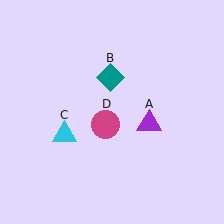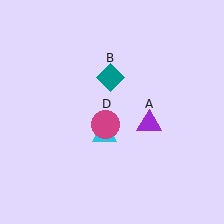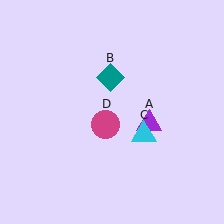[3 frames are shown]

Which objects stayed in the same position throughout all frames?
Purple triangle (object A) and teal diamond (object B) and magenta circle (object D) remained stationary.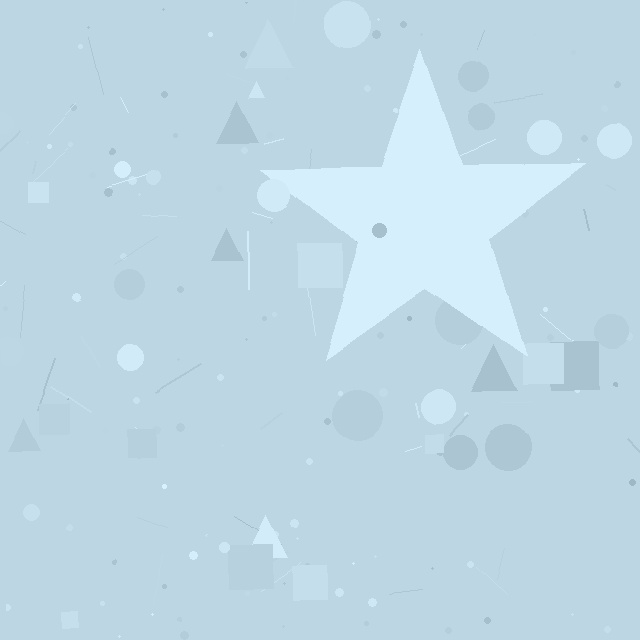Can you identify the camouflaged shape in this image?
The camouflaged shape is a star.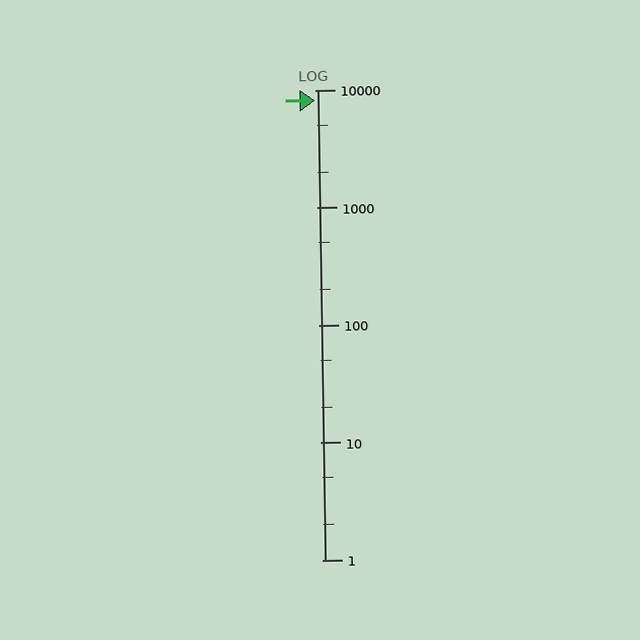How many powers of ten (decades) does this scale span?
The scale spans 4 decades, from 1 to 10000.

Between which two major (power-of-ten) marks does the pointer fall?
The pointer is between 1000 and 10000.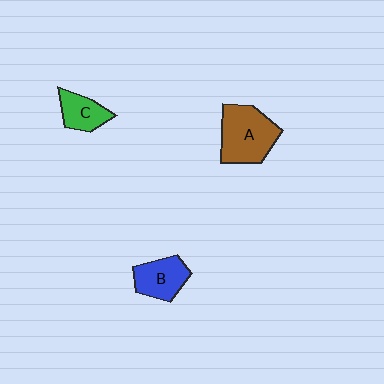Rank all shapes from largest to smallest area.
From largest to smallest: A (brown), B (blue), C (green).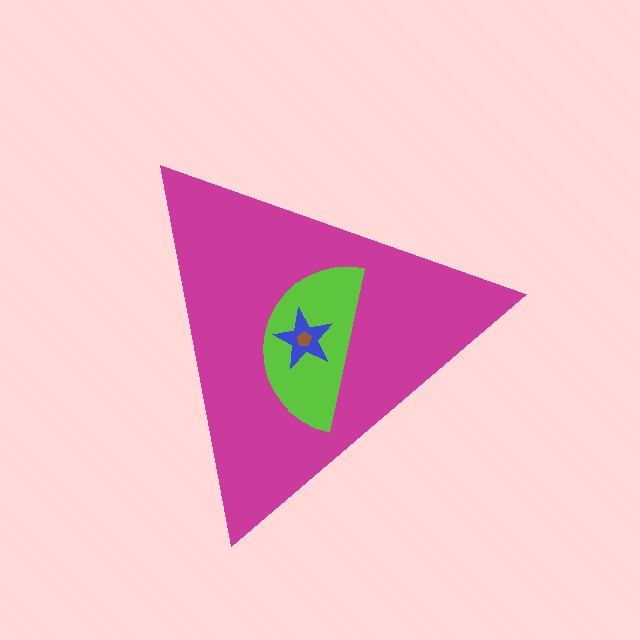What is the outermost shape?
The magenta triangle.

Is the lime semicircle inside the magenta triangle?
Yes.